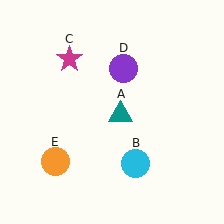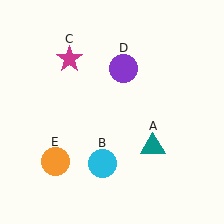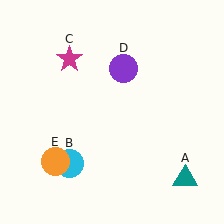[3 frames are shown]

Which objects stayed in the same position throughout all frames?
Magenta star (object C) and purple circle (object D) and orange circle (object E) remained stationary.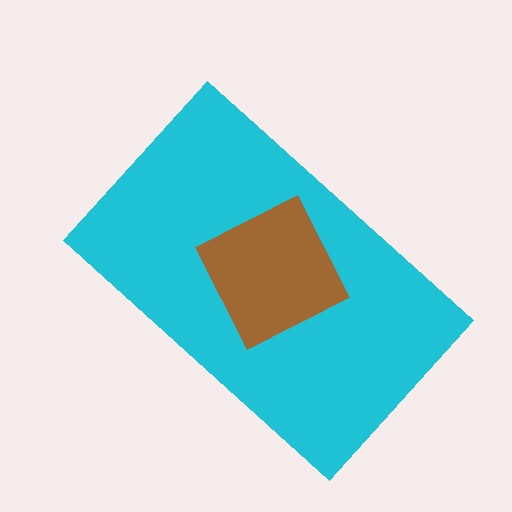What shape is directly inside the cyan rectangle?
The brown square.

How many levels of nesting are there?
2.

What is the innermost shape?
The brown square.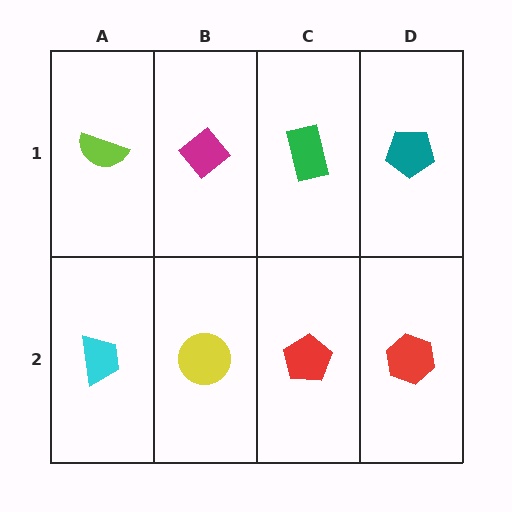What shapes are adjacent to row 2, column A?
A lime semicircle (row 1, column A), a yellow circle (row 2, column B).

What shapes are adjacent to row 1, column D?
A red hexagon (row 2, column D), a green rectangle (row 1, column C).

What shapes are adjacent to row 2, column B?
A magenta diamond (row 1, column B), a cyan trapezoid (row 2, column A), a red pentagon (row 2, column C).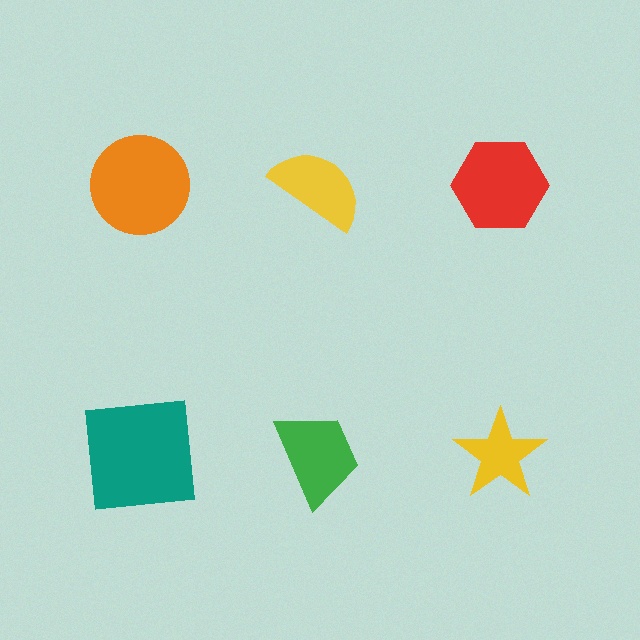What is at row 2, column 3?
A yellow star.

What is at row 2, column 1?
A teal square.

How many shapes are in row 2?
3 shapes.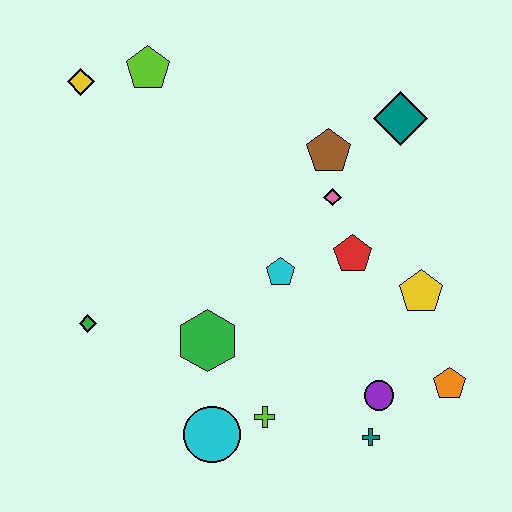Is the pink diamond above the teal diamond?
No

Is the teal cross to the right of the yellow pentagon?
No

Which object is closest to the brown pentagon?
The pink diamond is closest to the brown pentagon.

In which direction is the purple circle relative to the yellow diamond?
The purple circle is below the yellow diamond.